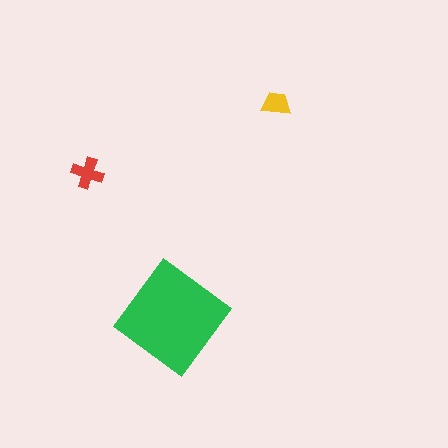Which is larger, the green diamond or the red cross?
The green diamond.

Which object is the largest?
The green diamond.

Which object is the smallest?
The yellow trapezoid.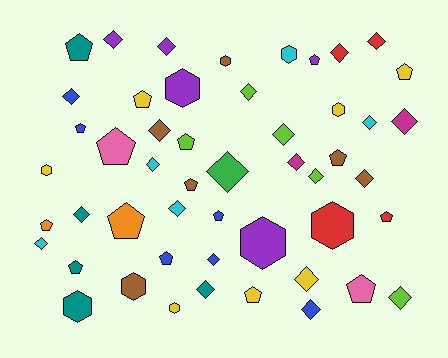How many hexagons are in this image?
There are 10 hexagons.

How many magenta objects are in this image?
There are 2 magenta objects.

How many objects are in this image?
There are 50 objects.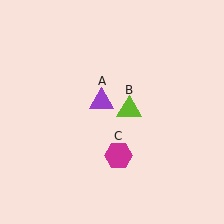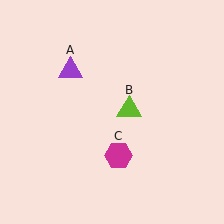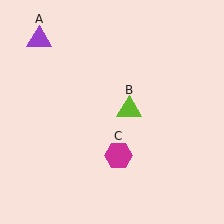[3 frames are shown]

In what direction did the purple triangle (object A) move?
The purple triangle (object A) moved up and to the left.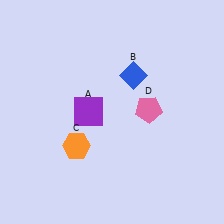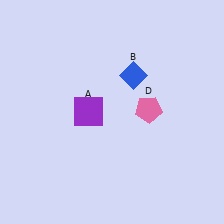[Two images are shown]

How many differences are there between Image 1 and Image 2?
There is 1 difference between the two images.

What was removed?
The orange hexagon (C) was removed in Image 2.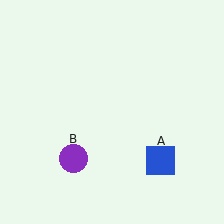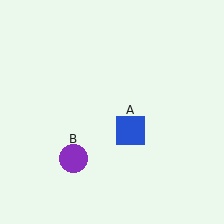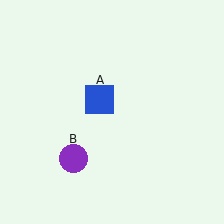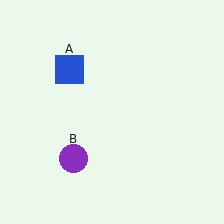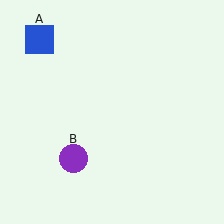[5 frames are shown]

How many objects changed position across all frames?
1 object changed position: blue square (object A).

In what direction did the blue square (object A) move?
The blue square (object A) moved up and to the left.